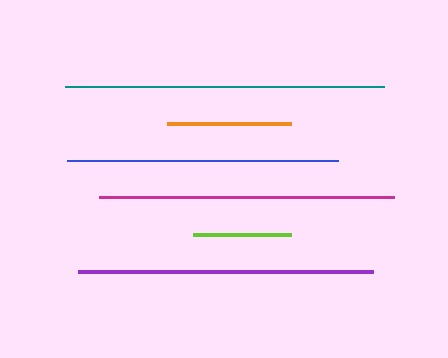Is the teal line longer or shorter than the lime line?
The teal line is longer than the lime line.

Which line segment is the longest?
The teal line is the longest at approximately 320 pixels.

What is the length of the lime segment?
The lime segment is approximately 98 pixels long.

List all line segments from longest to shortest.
From longest to shortest: teal, purple, magenta, blue, orange, lime.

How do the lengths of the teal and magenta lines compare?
The teal and magenta lines are approximately the same length.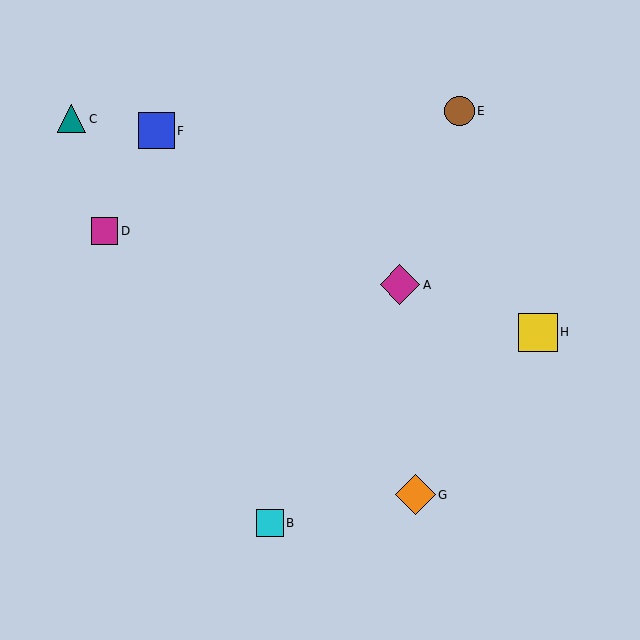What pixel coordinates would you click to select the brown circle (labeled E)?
Click at (459, 111) to select the brown circle E.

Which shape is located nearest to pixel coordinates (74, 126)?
The teal triangle (labeled C) at (72, 119) is nearest to that location.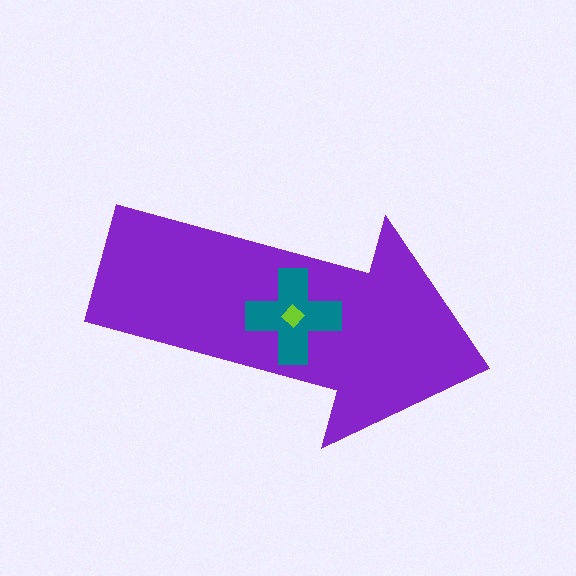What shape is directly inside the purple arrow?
The teal cross.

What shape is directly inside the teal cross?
The lime diamond.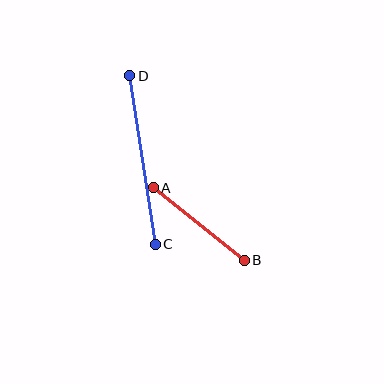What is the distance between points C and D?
The distance is approximately 171 pixels.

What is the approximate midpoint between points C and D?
The midpoint is at approximately (143, 160) pixels.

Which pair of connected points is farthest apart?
Points C and D are farthest apart.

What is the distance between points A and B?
The distance is approximately 116 pixels.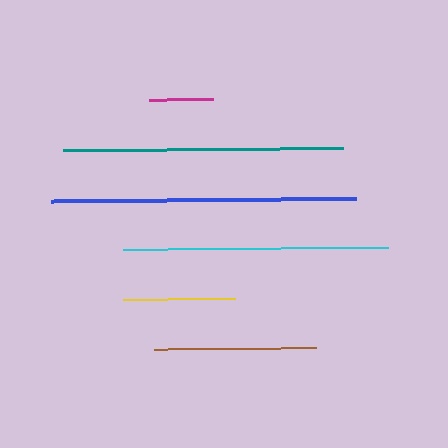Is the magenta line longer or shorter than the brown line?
The brown line is longer than the magenta line.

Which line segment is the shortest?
The magenta line is the shortest at approximately 64 pixels.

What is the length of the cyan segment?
The cyan segment is approximately 265 pixels long.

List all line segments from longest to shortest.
From longest to shortest: blue, teal, cyan, brown, yellow, magenta.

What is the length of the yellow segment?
The yellow segment is approximately 112 pixels long.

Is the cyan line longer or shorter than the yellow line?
The cyan line is longer than the yellow line.